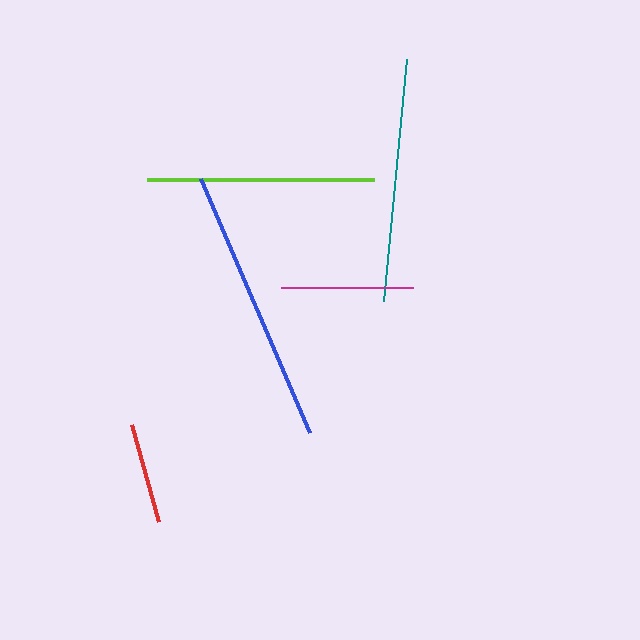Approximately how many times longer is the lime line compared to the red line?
The lime line is approximately 2.3 times the length of the red line.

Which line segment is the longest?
The blue line is the longest at approximately 276 pixels.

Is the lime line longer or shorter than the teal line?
The teal line is longer than the lime line.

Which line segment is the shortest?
The red line is the shortest at approximately 100 pixels.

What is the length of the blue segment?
The blue segment is approximately 276 pixels long.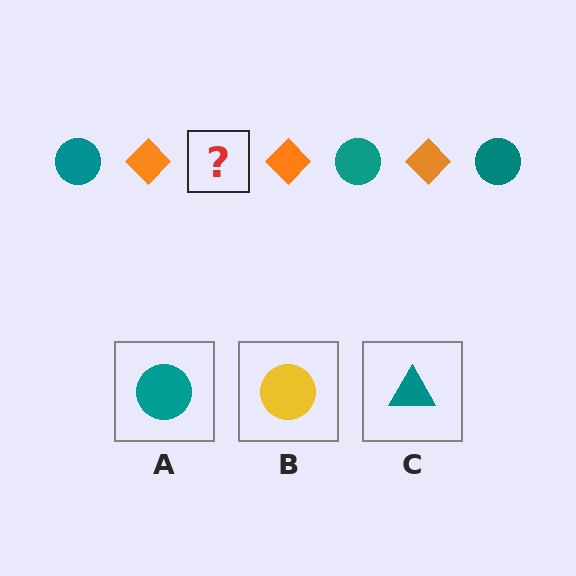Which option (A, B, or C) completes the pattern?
A.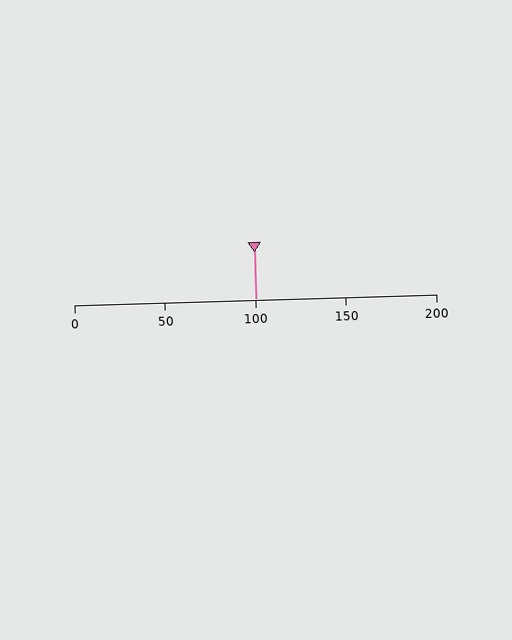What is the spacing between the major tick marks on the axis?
The major ticks are spaced 50 apart.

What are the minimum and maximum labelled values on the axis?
The axis runs from 0 to 200.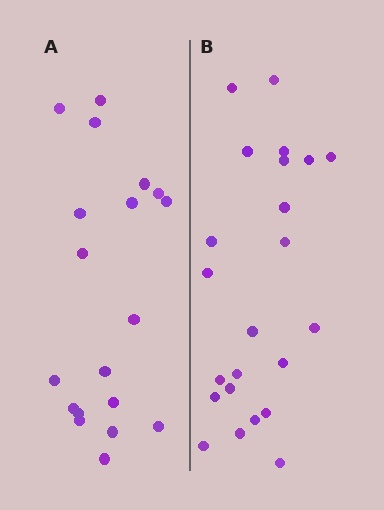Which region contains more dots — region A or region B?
Region B (the right region) has more dots.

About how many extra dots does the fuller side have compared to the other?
Region B has about 4 more dots than region A.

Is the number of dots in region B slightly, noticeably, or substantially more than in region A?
Region B has only slightly more — the two regions are fairly close. The ratio is roughly 1.2 to 1.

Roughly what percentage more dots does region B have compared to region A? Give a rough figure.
About 20% more.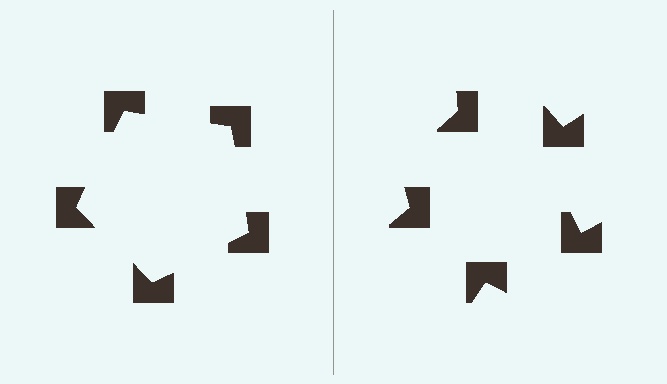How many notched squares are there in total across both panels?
10 — 5 on each side.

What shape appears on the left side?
An illusory pentagon.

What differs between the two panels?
The notched squares are positioned identically on both sides; only the wedge orientations differ. On the left they align to a pentagon; on the right they are misaligned.